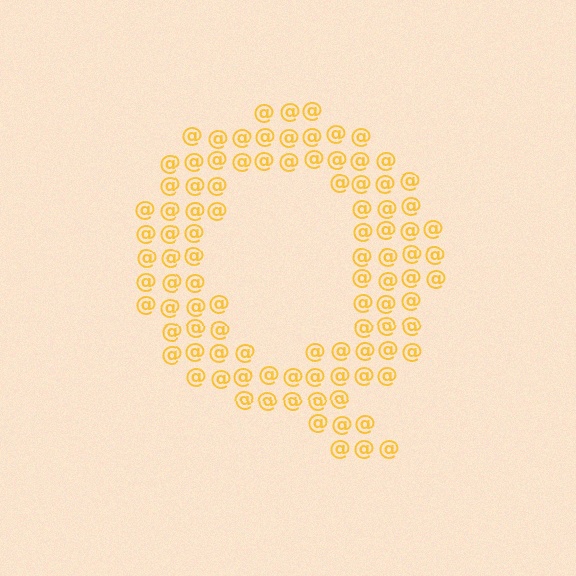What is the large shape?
The large shape is the letter Q.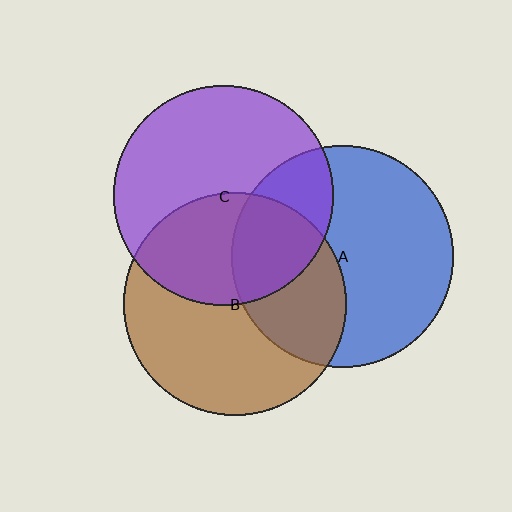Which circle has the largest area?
Circle B (brown).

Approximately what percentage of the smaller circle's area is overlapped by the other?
Approximately 40%.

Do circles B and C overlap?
Yes.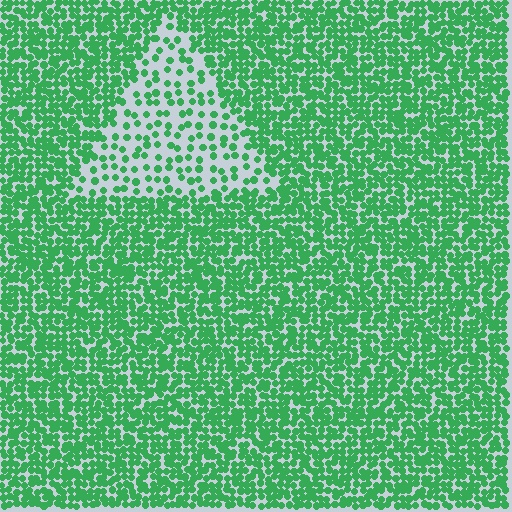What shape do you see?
I see a triangle.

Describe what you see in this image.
The image contains small green elements arranged at two different densities. A triangle-shaped region is visible where the elements are less densely packed than the surrounding area.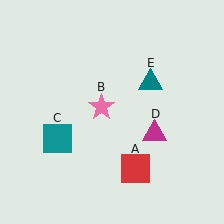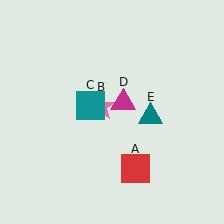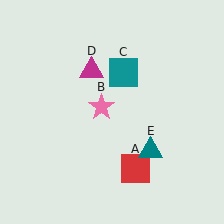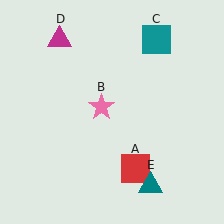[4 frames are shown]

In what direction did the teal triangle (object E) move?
The teal triangle (object E) moved down.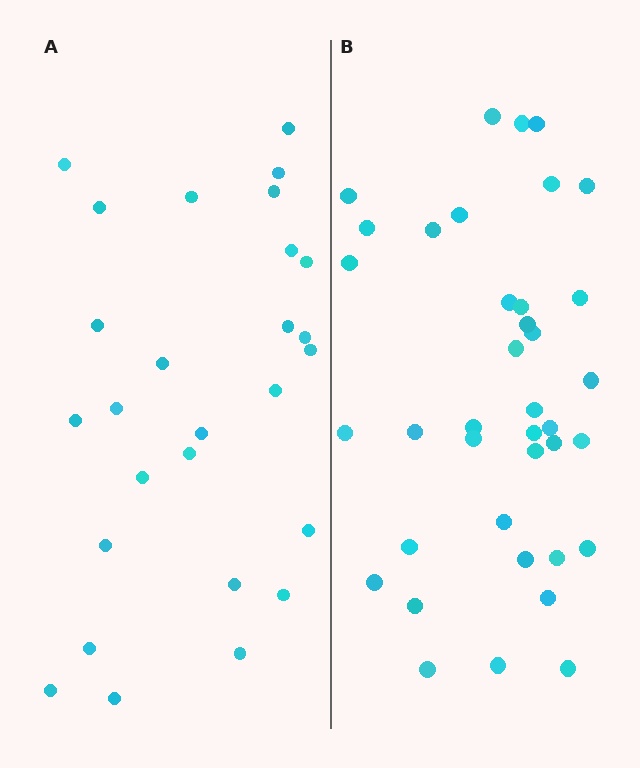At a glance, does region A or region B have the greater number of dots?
Region B (the right region) has more dots.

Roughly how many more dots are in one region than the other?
Region B has roughly 12 or so more dots than region A.